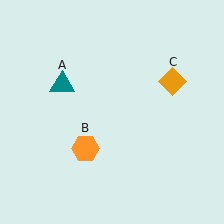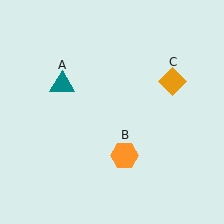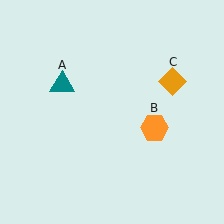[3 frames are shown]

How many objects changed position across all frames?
1 object changed position: orange hexagon (object B).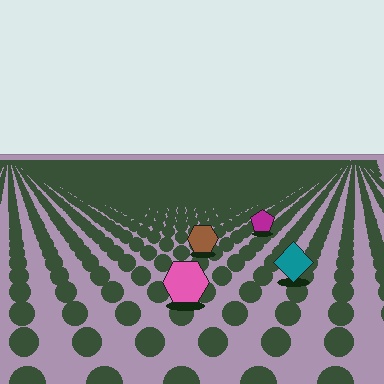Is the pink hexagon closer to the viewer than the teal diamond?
Yes. The pink hexagon is closer — you can tell from the texture gradient: the ground texture is coarser near it.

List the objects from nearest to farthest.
From nearest to farthest: the pink hexagon, the teal diamond, the brown hexagon, the magenta pentagon.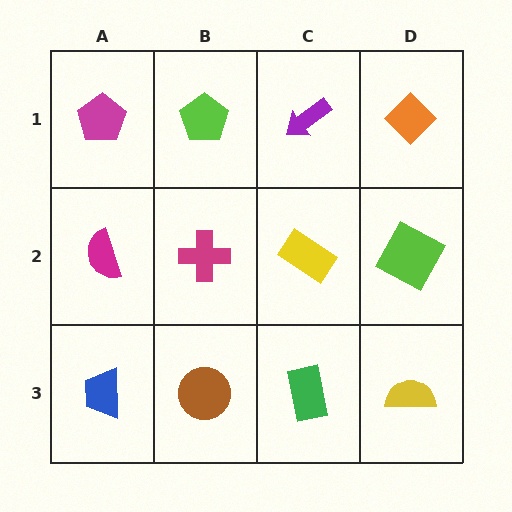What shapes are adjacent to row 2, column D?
An orange diamond (row 1, column D), a yellow semicircle (row 3, column D), a yellow rectangle (row 2, column C).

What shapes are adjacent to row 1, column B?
A magenta cross (row 2, column B), a magenta pentagon (row 1, column A), a purple arrow (row 1, column C).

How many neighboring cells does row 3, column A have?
2.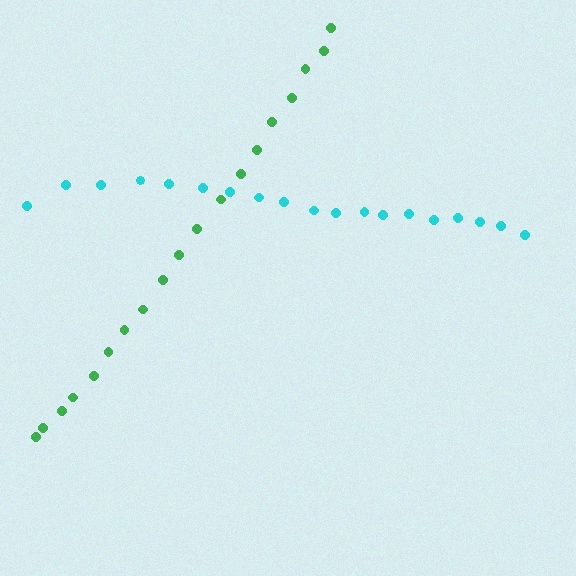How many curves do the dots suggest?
There are 2 distinct paths.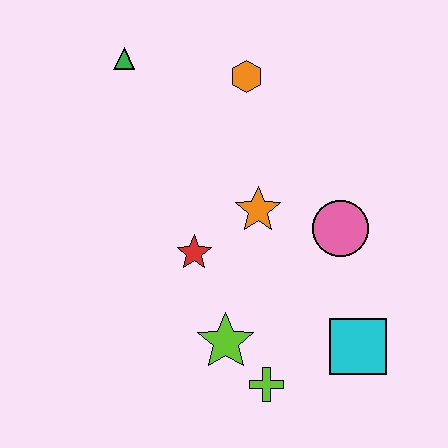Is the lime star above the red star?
No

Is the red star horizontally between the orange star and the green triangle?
Yes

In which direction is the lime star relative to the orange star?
The lime star is below the orange star.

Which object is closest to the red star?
The orange star is closest to the red star.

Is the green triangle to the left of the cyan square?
Yes